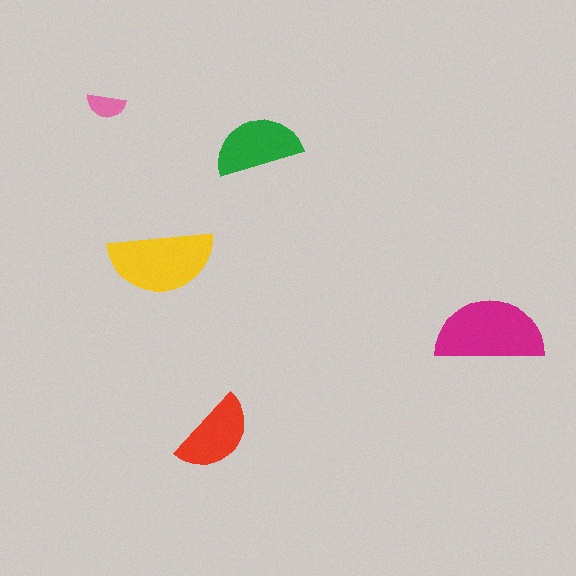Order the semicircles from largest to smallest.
the magenta one, the yellow one, the green one, the red one, the pink one.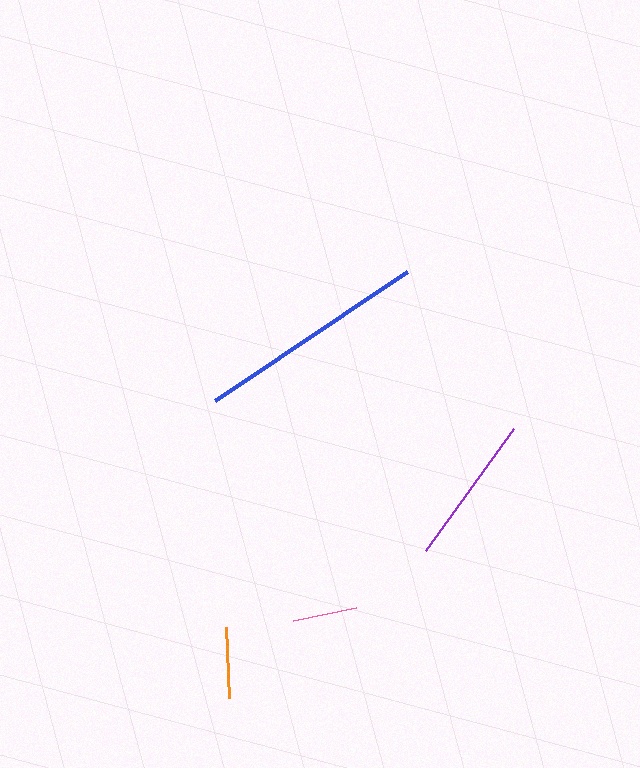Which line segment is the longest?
The blue line is the longest at approximately 231 pixels.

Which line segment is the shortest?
The pink line is the shortest at approximately 64 pixels.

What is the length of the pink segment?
The pink segment is approximately 64 pixels long.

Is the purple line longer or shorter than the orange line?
The purple line is longer than the orange line.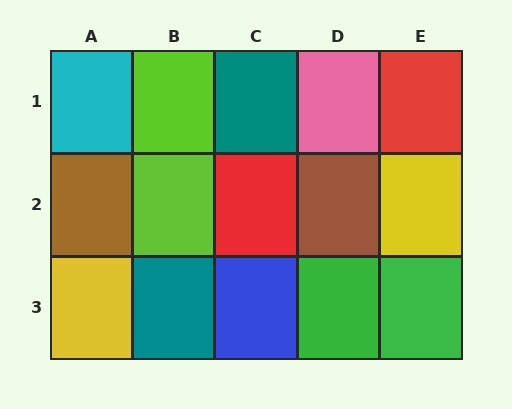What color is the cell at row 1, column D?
Pink.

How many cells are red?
2 cells are red.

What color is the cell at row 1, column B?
Lime.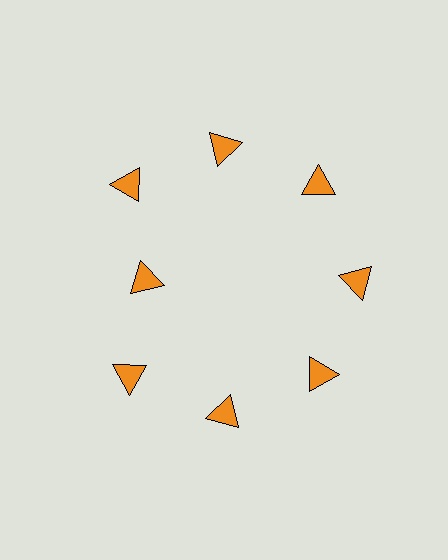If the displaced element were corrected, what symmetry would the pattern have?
It would have 8-fold rotational symmetry — the pattern would map onto itself every 45 degrees.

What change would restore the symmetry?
The symmetry would be restored by moving it outward, back onto the ring so that all 8 triangles sit at equal angles and equal distance from the center.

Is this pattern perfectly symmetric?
No. The 8 orange triangles are arranged in a ring, but one element near the 9 o'clock position is pulled inward toward the center, breaking the 8-fold rotational symmetry.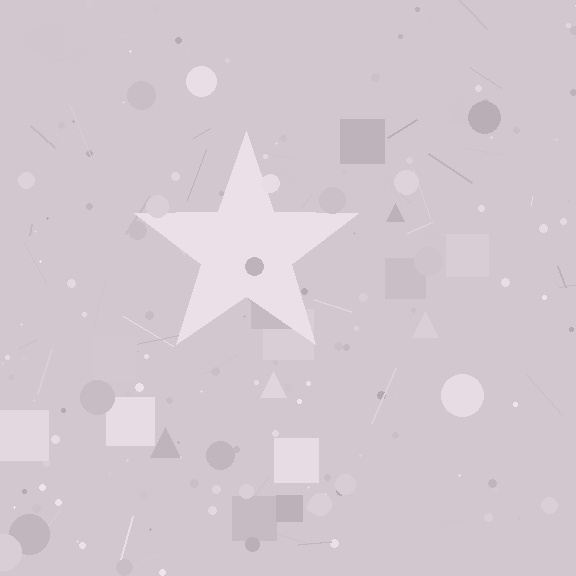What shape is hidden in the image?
A star is hidden in the image.